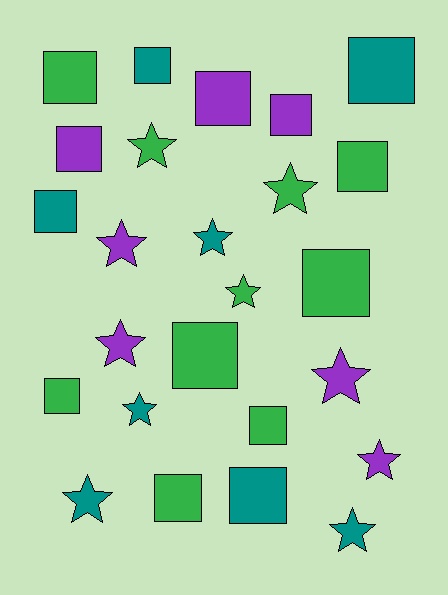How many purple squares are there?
There are 3 purple squares.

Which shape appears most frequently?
Square, with 14 objects.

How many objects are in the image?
There are 25 objects.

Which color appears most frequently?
Green, with 10 objects.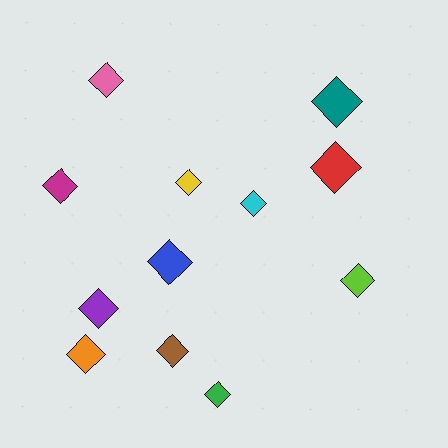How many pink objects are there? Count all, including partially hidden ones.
There is 1 pink object.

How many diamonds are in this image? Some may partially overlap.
There are 12 diamonds.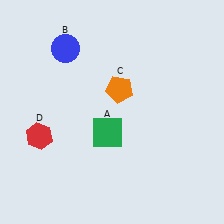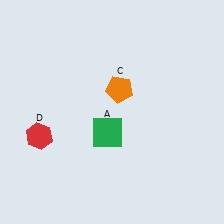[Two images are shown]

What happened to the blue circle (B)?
The blue circle (B) was removed in Image 2. It was in the top-left area of Image 1.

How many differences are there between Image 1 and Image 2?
There is 1 difference between the two images.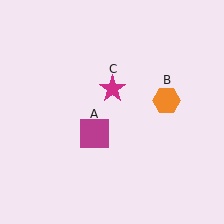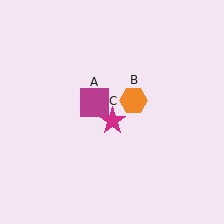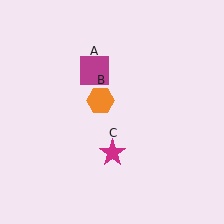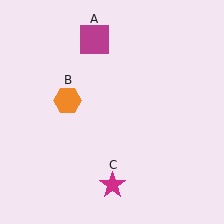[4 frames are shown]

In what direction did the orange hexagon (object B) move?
The orange hexagon (object B) moved left.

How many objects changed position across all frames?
3 objects changed position: magenta square (object A), orange hexagon (object B), magenta star (object C).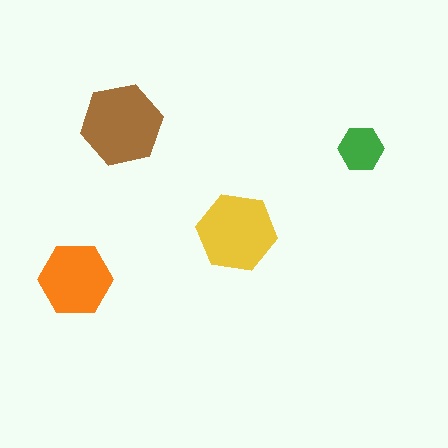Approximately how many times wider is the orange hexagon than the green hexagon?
About 1.5 times wider.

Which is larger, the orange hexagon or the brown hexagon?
The brown one.